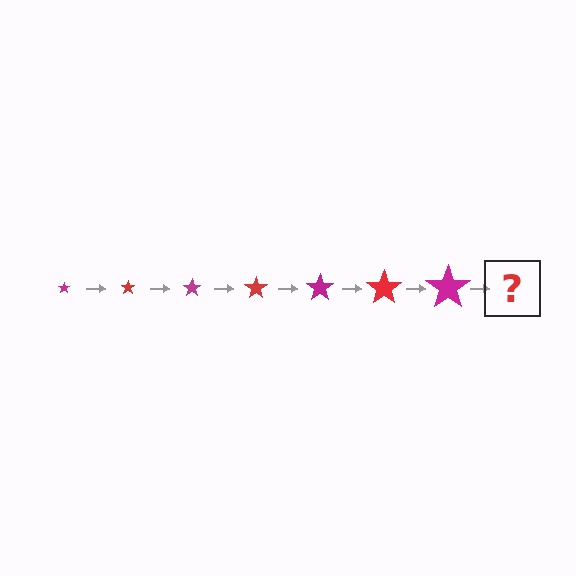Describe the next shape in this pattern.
It should be a red star, larger than the previous one.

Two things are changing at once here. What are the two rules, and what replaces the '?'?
The two rules are that the star grows larger each step and the color cycles through magenta and red. The '?' should be a red star, larger than the previous one.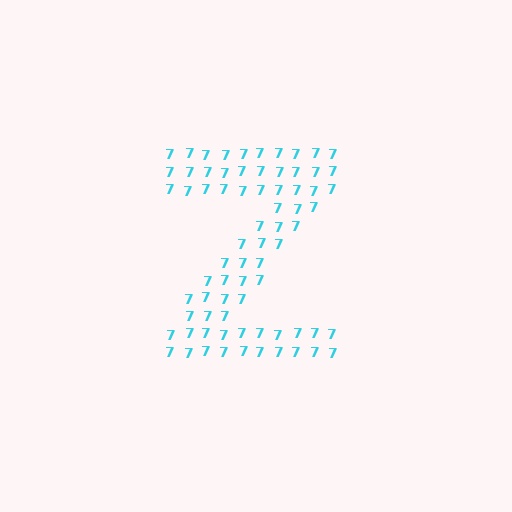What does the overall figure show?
The overall figure shows the letter Z.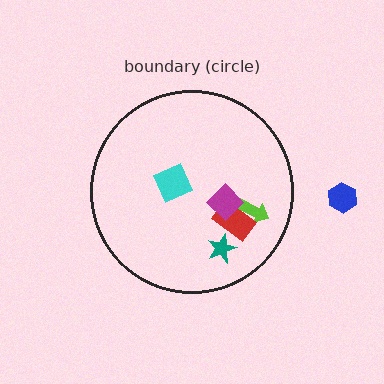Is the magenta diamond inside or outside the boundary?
Inside.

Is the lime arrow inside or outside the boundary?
Inside.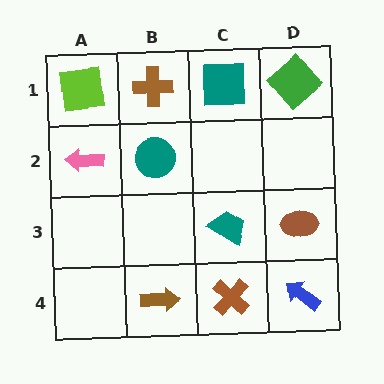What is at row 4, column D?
A blue arrow.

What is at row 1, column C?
A teal square.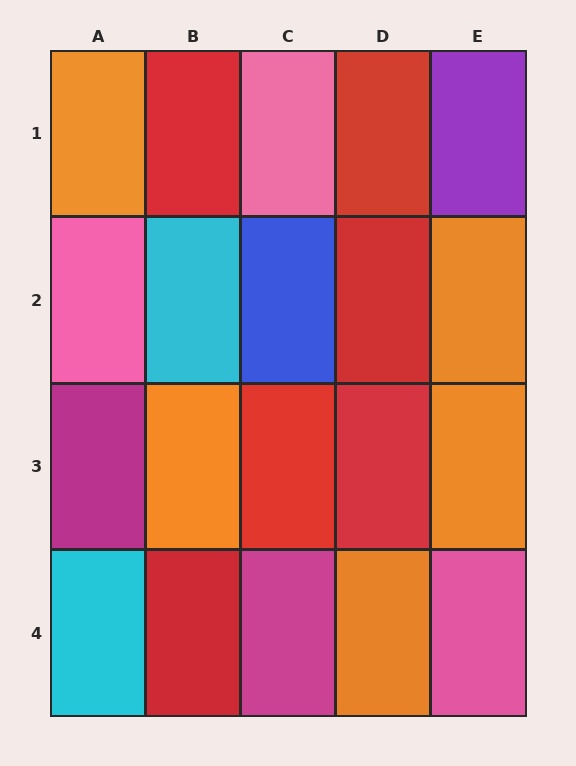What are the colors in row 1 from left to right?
Orange, red, pink, red, purple.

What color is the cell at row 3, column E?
Orange.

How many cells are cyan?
2 cells are cyan.